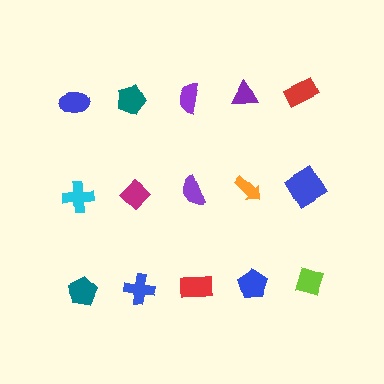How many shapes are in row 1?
5 shapes.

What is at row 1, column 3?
A purple semicircle.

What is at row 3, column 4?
A blue pentagon.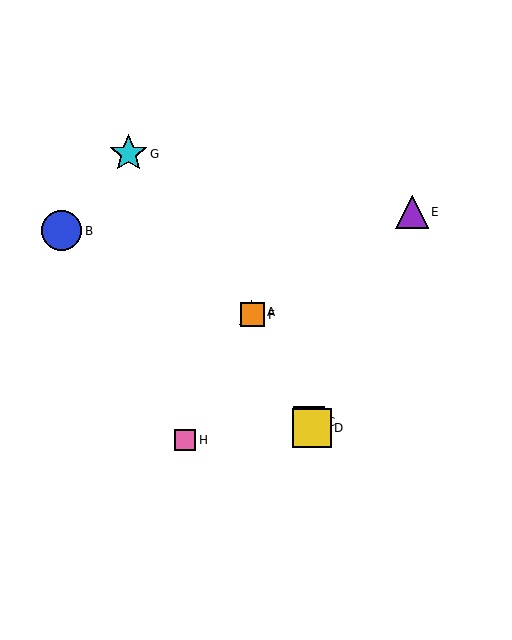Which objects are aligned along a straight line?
Objects A, C, D, F are aligned along a straight line.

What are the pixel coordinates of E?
Object E is at (412, 212).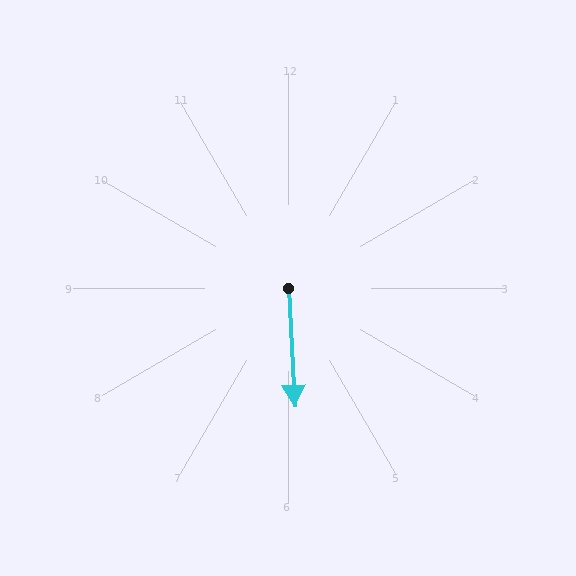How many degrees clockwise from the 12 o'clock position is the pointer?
Approximately 177 degrees.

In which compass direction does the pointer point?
South.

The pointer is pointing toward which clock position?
Roughly 6 o'clock.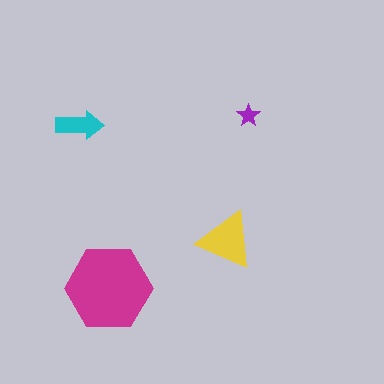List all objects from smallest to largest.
The purple star, the cyan arrow, the yellow triangle, the magenta hexagon.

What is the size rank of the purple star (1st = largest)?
4th.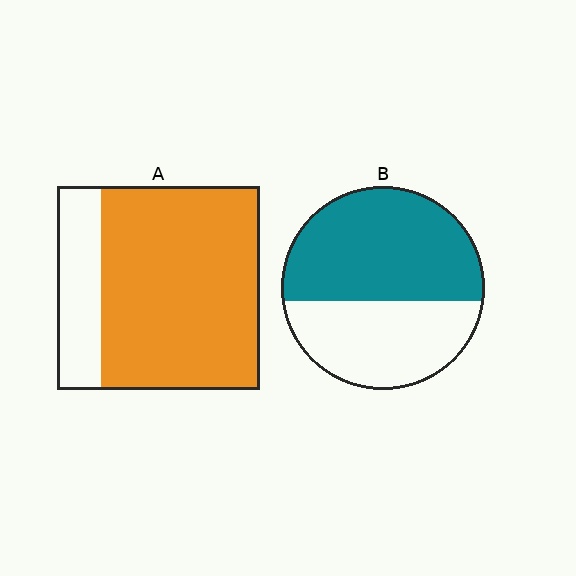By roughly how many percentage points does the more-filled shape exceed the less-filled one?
By roughly 20 percentage points (A over B).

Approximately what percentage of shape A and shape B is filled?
A is approximately 80% and B is approximately 60%.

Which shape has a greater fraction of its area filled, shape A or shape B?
Shape A.